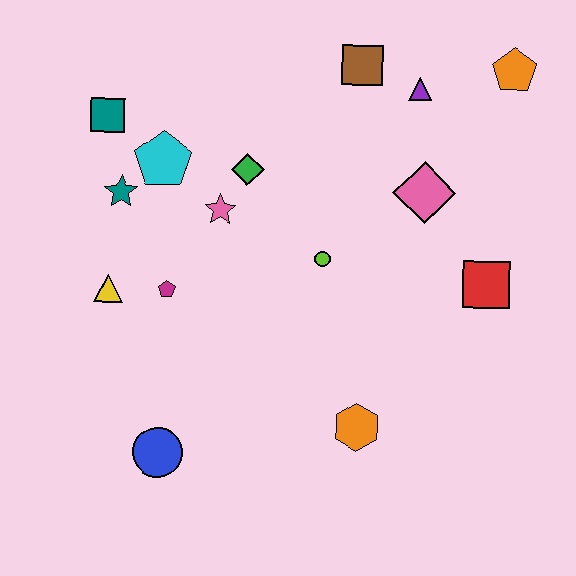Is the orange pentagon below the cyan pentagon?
No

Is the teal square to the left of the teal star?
Yes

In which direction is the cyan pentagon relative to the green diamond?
The cyan pentagon is to the left of the green diamond.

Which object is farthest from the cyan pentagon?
The orange pentagon is farthest from the cyan pentagon.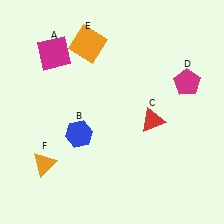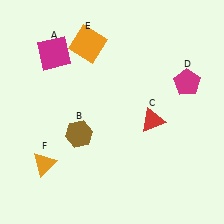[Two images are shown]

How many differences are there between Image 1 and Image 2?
There is 1 difference between the two images.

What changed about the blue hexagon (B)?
In Image 1, B is blue. In Image 2, it changed to brown.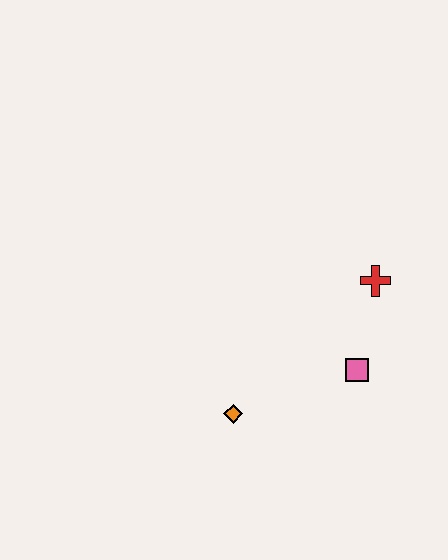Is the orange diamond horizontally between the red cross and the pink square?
No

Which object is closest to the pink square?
The red cross is closest to the pink square.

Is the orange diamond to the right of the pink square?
No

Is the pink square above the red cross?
No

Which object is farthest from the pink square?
The orange diamond is farthest from the pink square.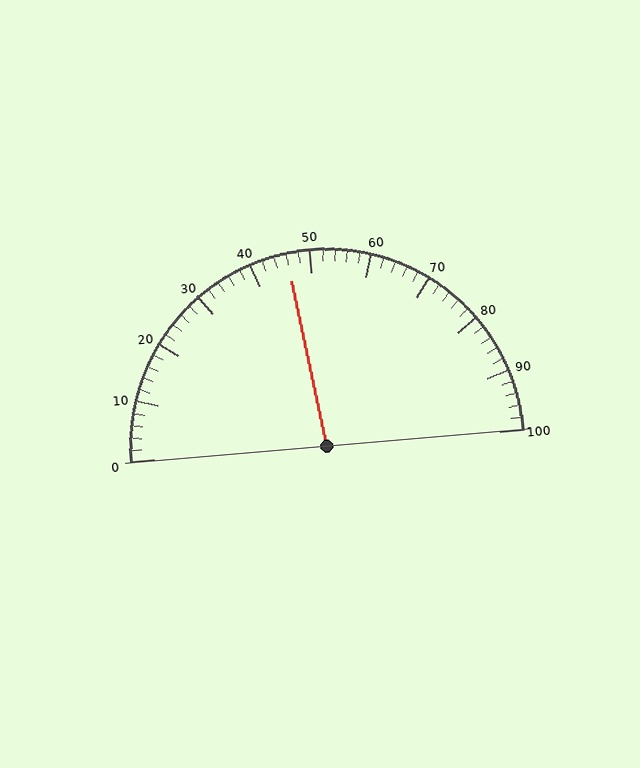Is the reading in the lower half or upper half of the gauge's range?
The reading is in the lower half of the range (0 to 100).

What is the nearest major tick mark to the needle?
The nearest major tick mark is 50.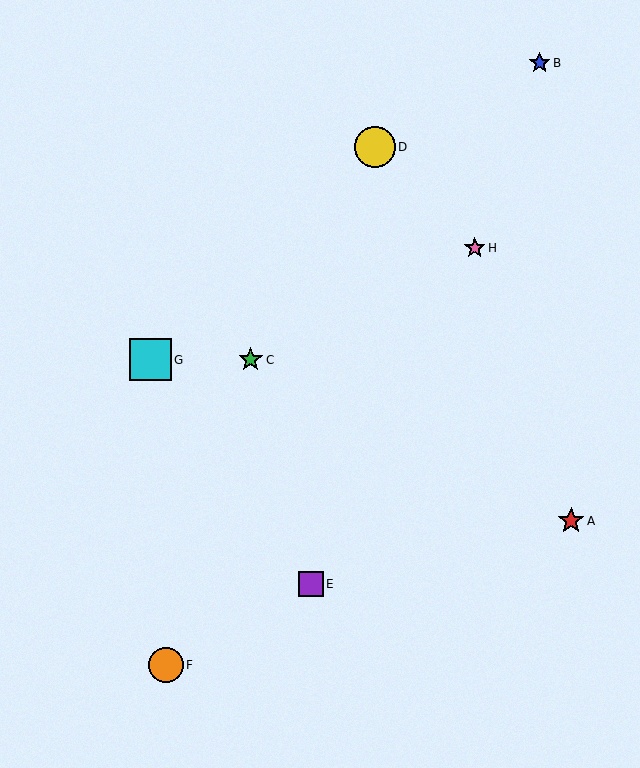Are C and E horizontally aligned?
No, C is at y≈360 and E is at y≈584.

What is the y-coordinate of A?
Object A is at y≈521.